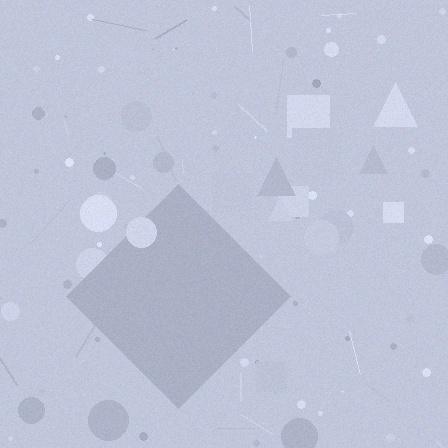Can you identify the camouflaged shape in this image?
The camouflaged shape is a diamond.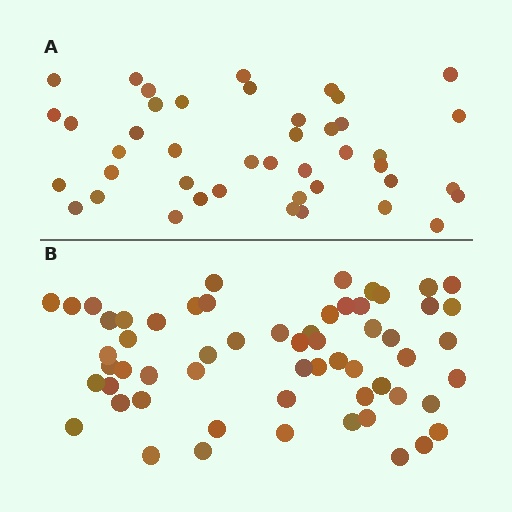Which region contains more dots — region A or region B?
Region B (the bottom region) has more dots.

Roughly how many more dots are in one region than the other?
Region B has approximately 15 more dots than region A.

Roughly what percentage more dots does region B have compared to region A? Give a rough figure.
About 35% more.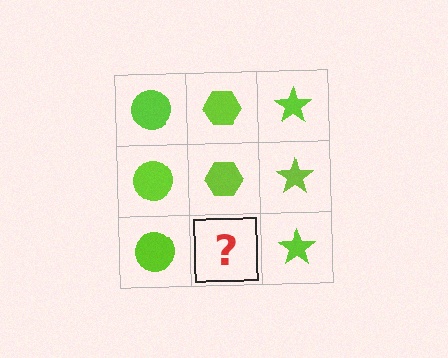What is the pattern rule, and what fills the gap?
The rule is that each column has a consistent shape. The gap should be filled with a lime hexagon.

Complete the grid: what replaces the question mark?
The question mark should be replaced with a lime hexagon.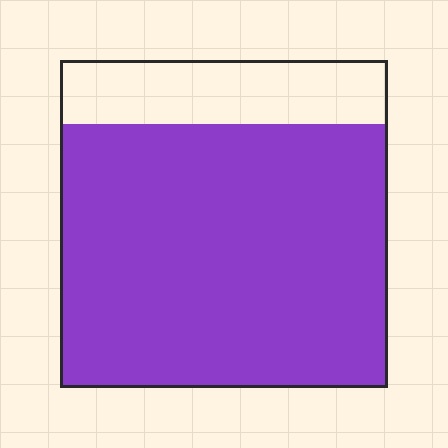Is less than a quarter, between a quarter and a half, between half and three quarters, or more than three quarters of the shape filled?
More than three quarters.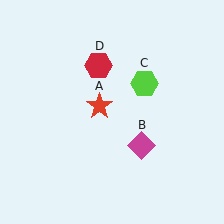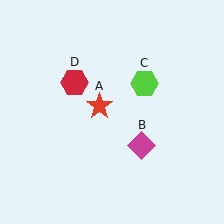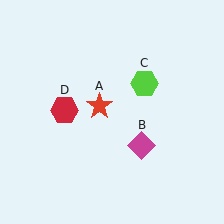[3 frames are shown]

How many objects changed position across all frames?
1 object changed position: red hexagon (object D).